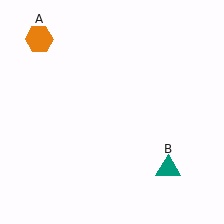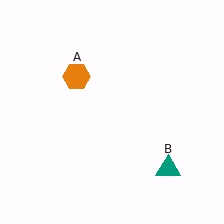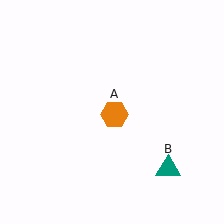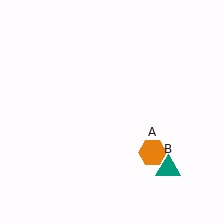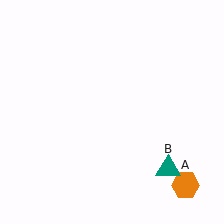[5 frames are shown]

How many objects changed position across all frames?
1 object changed position: orange hexagon (object A).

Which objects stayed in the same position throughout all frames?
Teal triangle (object B) remained stationary.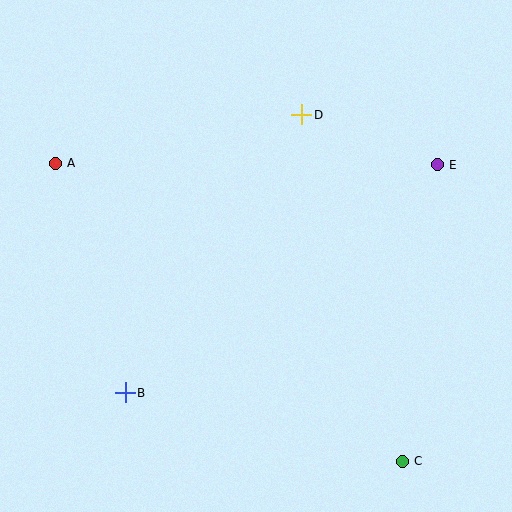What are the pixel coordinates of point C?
Point C is at (402, 461).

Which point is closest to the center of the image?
Point D at (302, 115) is closest to the center.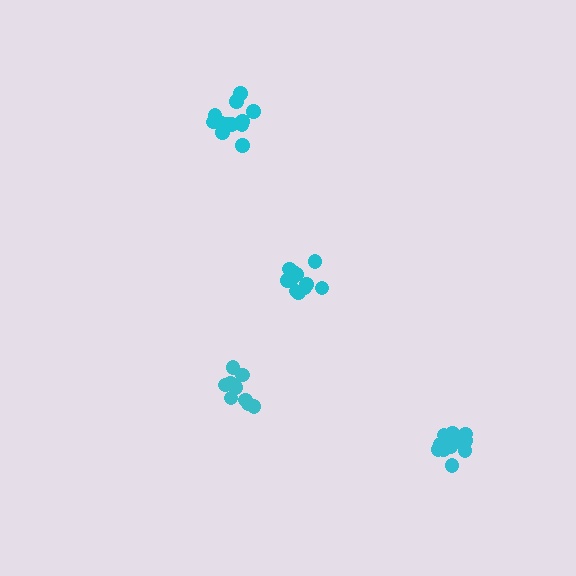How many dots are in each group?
Group 1: 9 dots, Group 2: 14 dots, Group 3: 11 dots, Group 4: 12 dots (46 total).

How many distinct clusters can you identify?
There are 4 distinct clusters.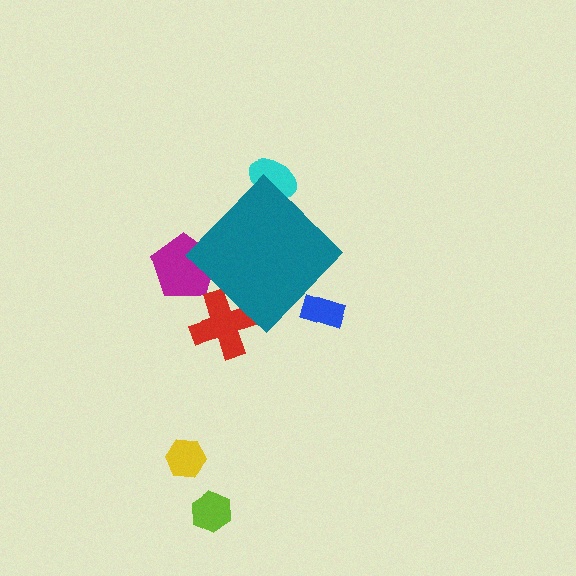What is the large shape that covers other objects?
A teal diamond.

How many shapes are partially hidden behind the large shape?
4 shapes are partially hidden.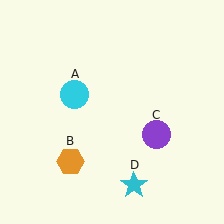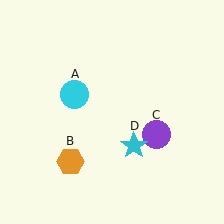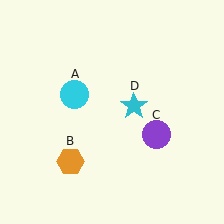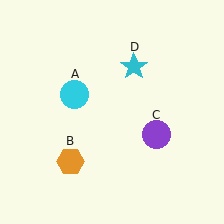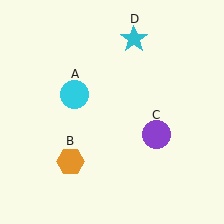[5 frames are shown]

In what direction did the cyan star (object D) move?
The cyan star (object D) moved up.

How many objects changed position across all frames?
1 object changed position: cyan star (object D).